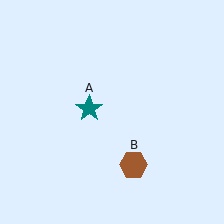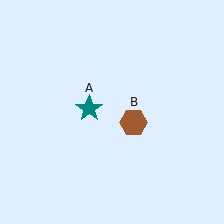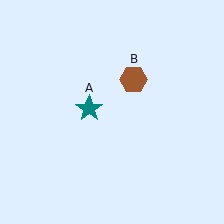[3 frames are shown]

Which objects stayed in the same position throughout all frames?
Teal star (object A) remained stationary.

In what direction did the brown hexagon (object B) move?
The brown hexagon (object B) moved up.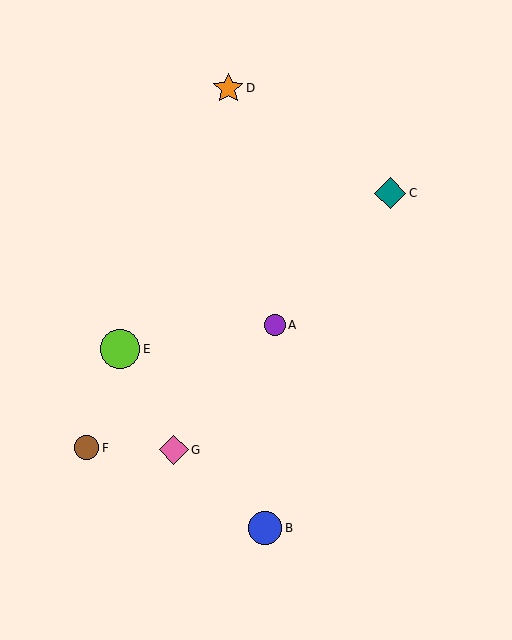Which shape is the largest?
The lime circle (labeled E) is the largest.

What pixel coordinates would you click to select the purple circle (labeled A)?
Click at (275, 325) to select the purple circle A.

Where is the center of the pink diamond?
The center of the pink diamond is at (174, 450).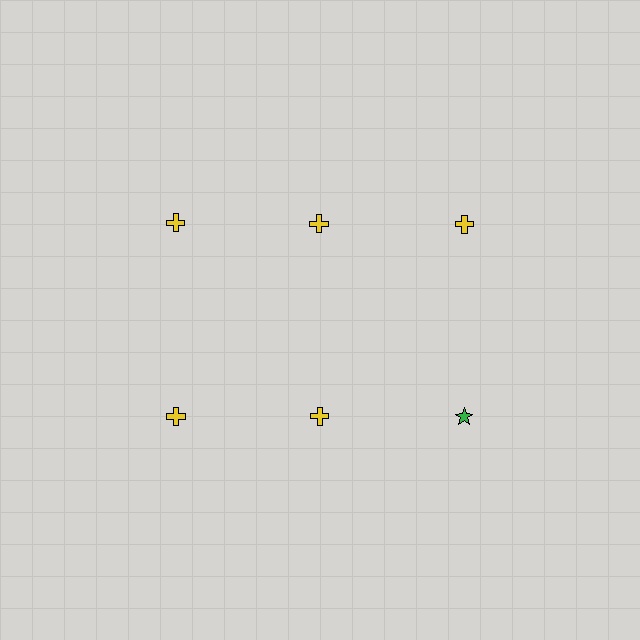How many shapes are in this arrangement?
There are 6 shapes arranged in a grid pattern.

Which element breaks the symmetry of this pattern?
The green star in the second row, center column breaks the symmetry. All other shapes are yellow crosses.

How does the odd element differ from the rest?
It differs in both color (green instead of yellow) and shape (star instead of cross).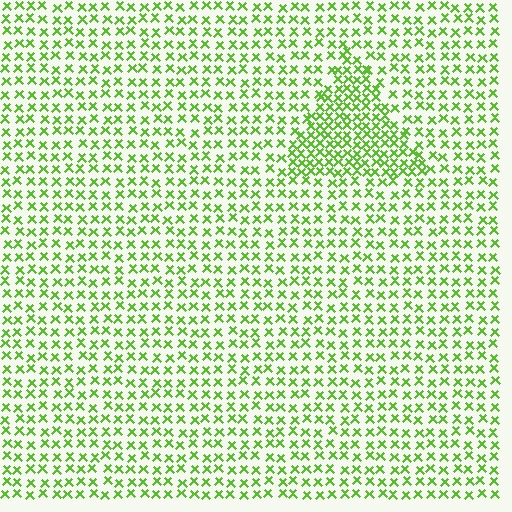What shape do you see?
I see a triangle.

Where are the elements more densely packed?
The elements are more densely packed inside the triangle boundary.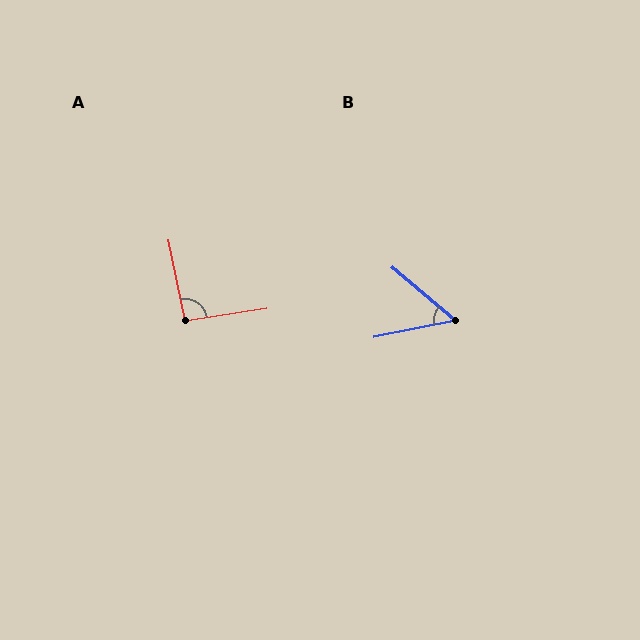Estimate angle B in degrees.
Approximately 52 degrees.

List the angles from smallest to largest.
B (52°), A (93°).